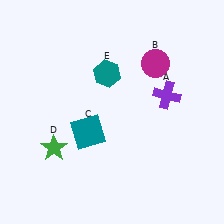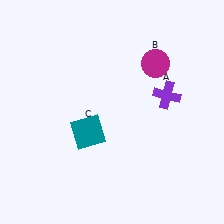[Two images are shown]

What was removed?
The teal hexagon (E), the green star (D) were removed in Image 2.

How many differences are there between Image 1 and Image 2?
There are 2 differences between the two images.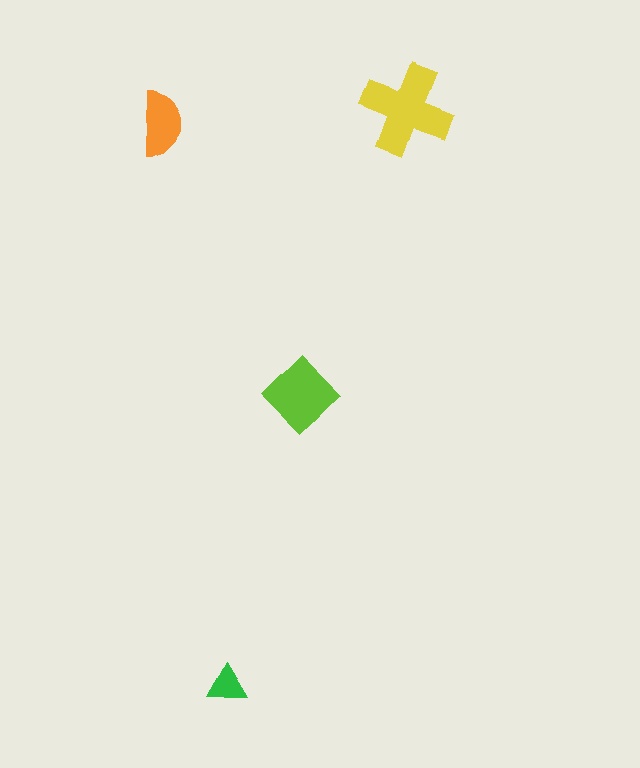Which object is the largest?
The yellow cross.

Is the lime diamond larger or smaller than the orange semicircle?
Larger.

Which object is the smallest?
The green triangle.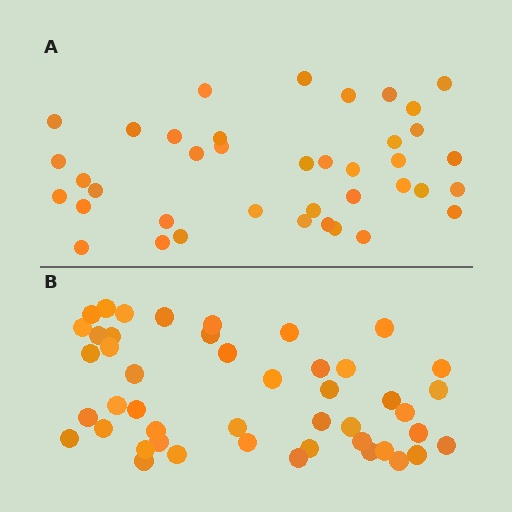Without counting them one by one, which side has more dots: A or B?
Region B (the bottom region) has more dots.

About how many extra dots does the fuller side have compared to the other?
Region B has roughly 8 or so more dots than region A.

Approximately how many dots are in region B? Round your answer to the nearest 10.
About 50 dots. (The exact count is 46, which rounds to 50.)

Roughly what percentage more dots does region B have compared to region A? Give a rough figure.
About 20% more.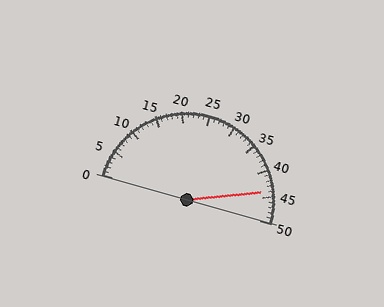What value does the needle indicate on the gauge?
The needle indicates approximately 44.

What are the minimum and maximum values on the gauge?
The gauge ranges from 0 to 50.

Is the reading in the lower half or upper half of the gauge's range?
The reading is in the upper half of the range (0 to 50).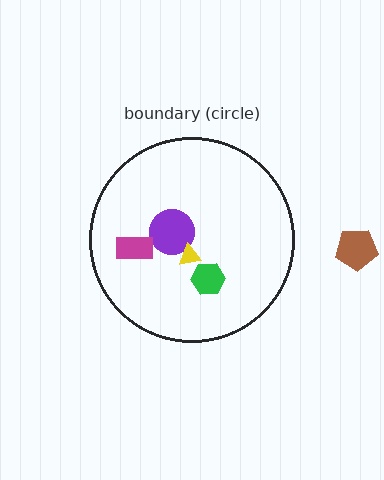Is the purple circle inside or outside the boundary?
Inside.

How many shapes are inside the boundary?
4 inside, 1 outside.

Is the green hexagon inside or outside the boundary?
Inside.